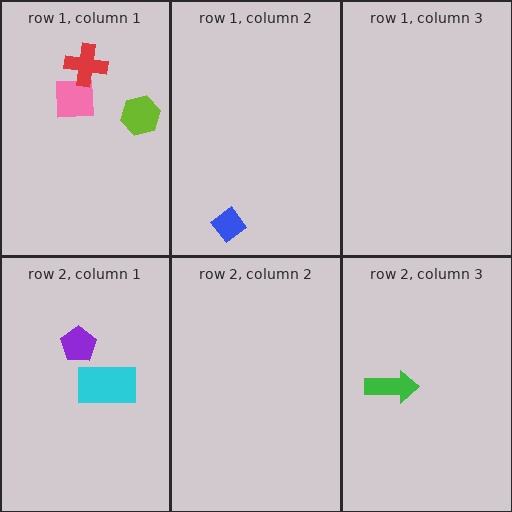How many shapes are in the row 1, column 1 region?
3.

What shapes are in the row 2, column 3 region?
The green arrow.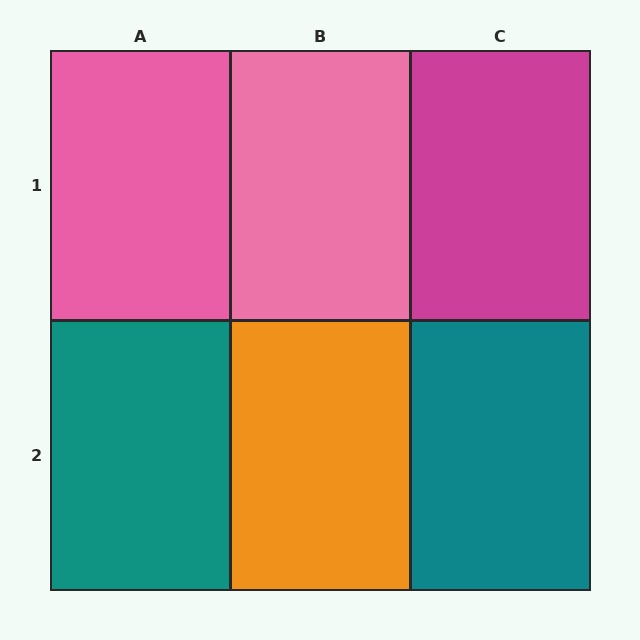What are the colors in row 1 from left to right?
Pink, pink, magenta.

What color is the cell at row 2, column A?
Teal.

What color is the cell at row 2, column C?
Teal.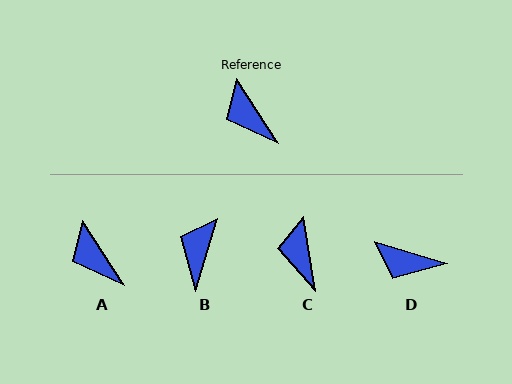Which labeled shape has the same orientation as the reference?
A.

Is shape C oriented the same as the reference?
No, it is off by about 24 degrees.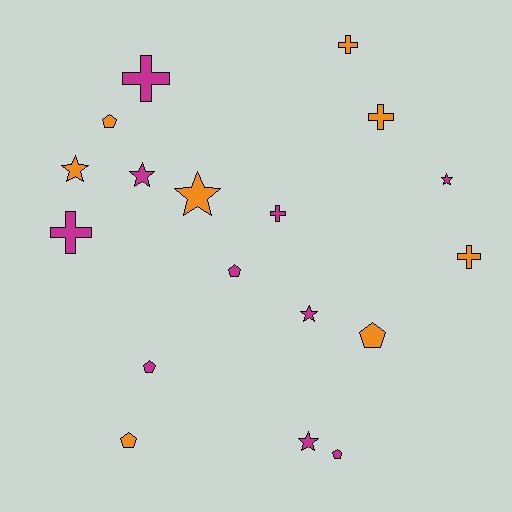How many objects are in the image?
There are 18 objects.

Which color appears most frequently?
Magenta, with 10 objects.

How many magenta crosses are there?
There are 3 magenta crosses.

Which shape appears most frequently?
Star, with 6 objects.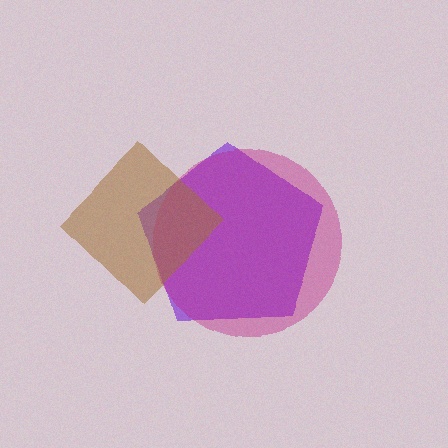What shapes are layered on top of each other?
The layered shapes are: a purple pentagon, a magenta circle, a brown diamond.